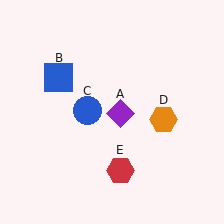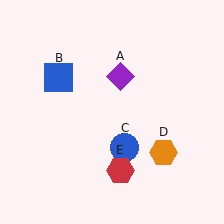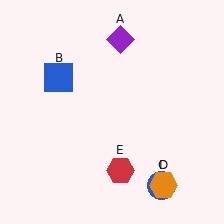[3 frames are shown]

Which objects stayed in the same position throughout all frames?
Blue square (object B) and red hexagon (object E) remained stationary.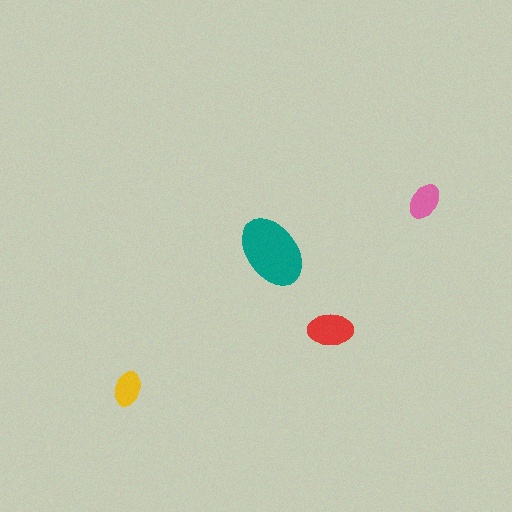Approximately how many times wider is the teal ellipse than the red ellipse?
About 1.5 times wider.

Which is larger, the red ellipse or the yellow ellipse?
The red one.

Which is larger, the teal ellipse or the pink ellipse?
The teal one.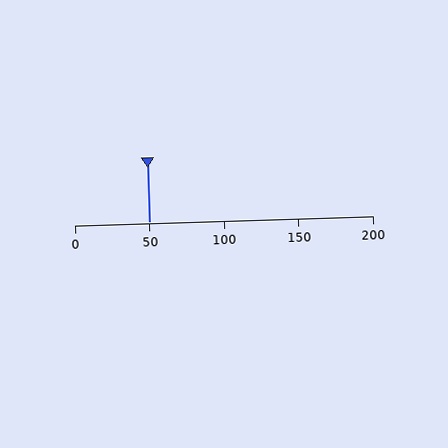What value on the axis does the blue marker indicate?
The marker indicates approximately 50.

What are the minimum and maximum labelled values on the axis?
The axis runs from 0 to 200.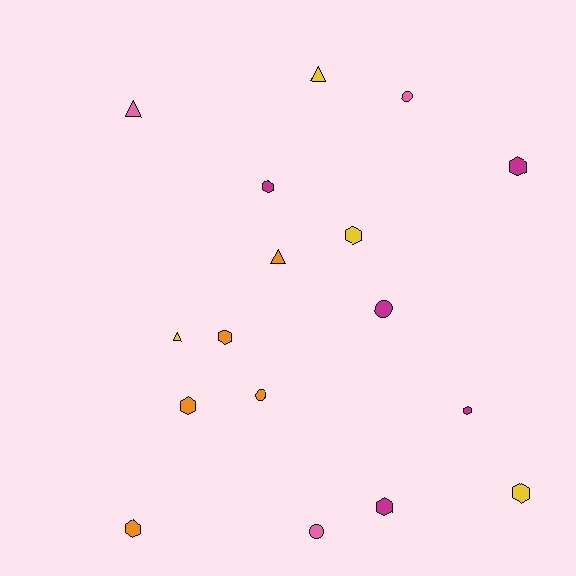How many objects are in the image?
There are 17 objects.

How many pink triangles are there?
There is 1 pink triangle.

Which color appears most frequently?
Magenta, with 5 objects.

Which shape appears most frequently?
Hexagon, with 9 objects.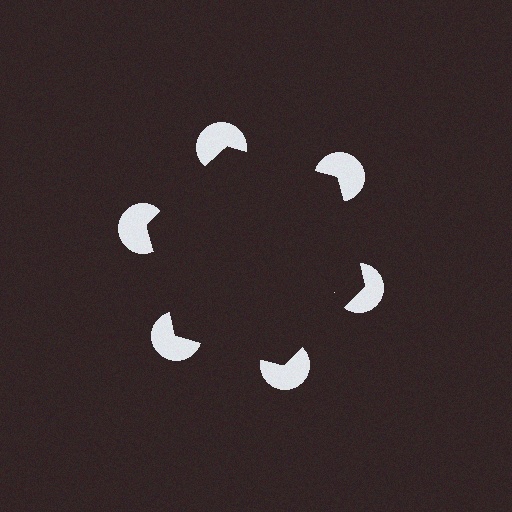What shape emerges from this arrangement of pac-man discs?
An illusory hexagon — its edges are inferred from the aligned wedge cuts in the pac-man discs, not physically drawn.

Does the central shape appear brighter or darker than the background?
It typically appears slightly darker than the background, even though no actual brightness change is drawn.